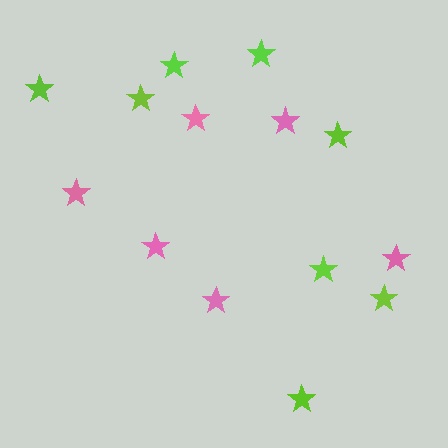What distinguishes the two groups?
There are 2 groups: one group of lime stars (8) and one group of pink stars (6).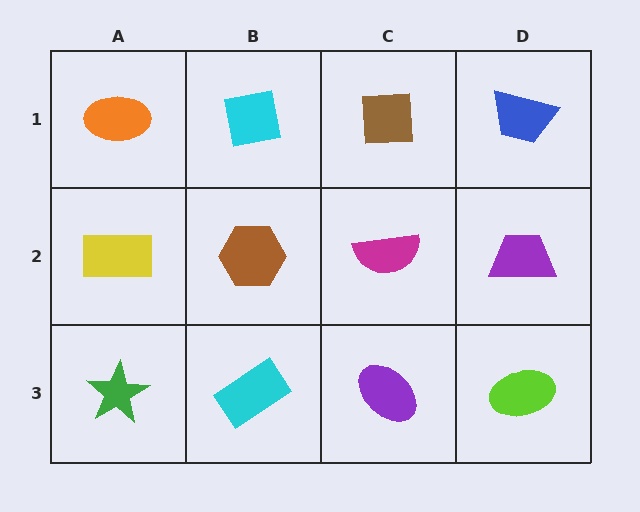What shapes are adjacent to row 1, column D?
A purple trapezoid (row 2, column D), a brown square (row 1, column C).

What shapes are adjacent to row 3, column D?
A purple trapezoid (row 2, column D), a purple ellipse (row 3, column C).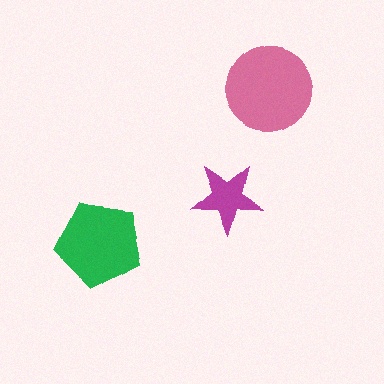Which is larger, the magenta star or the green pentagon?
The green pentagon.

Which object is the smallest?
The magenta star.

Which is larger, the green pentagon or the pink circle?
The pink circle.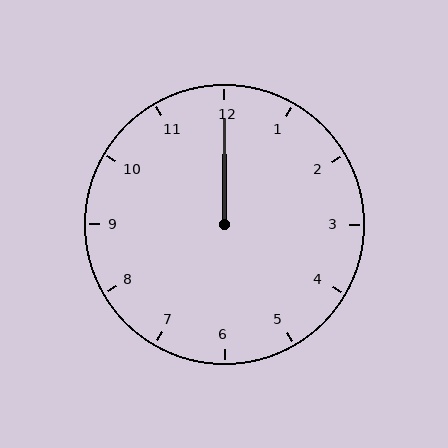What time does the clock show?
12:00.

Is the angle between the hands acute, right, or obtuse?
It is acute.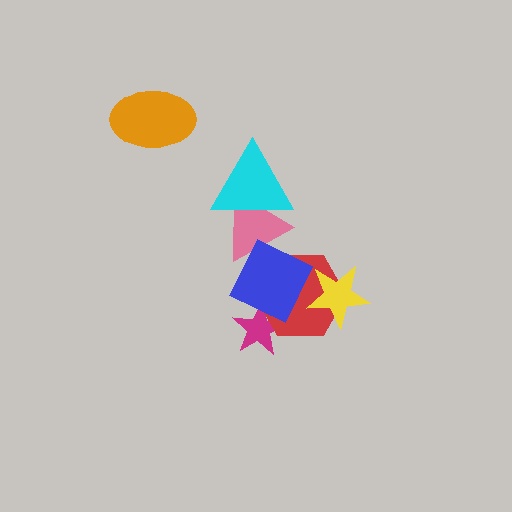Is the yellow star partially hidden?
Yes, it is partially covered by another shape.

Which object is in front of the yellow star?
The blue diamond is in front of the yellow star.